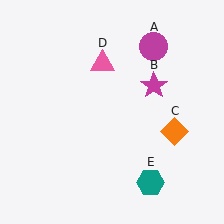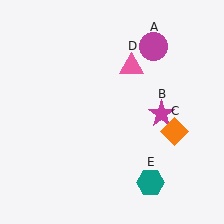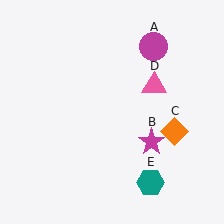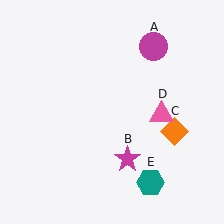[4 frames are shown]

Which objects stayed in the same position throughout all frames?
Magenta circle (object A) and orange diamond (object C) and teal hexagon (object E) remained stationary.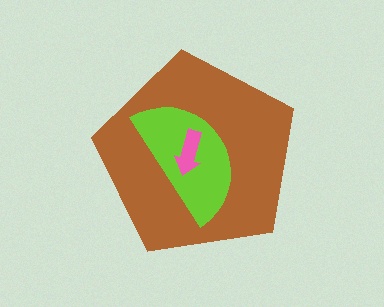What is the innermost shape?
The pink arrow.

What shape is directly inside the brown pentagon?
The lime semicircle.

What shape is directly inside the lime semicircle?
The pink arrow.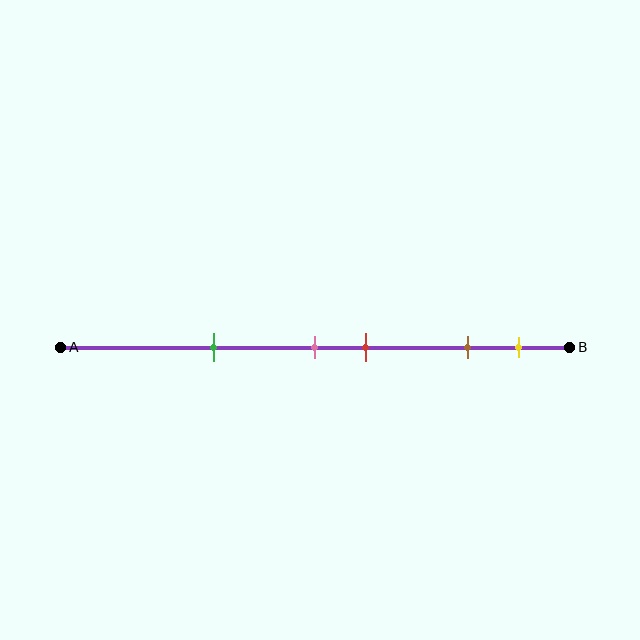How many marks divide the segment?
There are 5 marks dividing the segment.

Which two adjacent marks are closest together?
The pink and red marks are the closest adjacent pair.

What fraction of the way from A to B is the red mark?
The red mark is approximately 60% (0.6) of the way from A to B.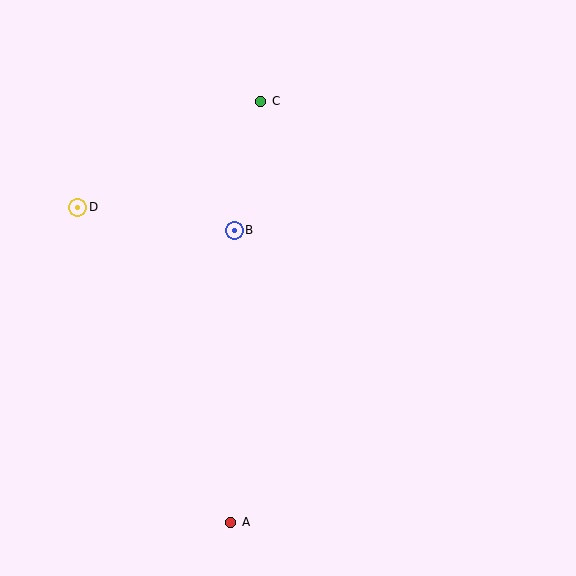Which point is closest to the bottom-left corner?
Point A is closest to the bottom-left corner.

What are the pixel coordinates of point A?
Point A is at (231, 522).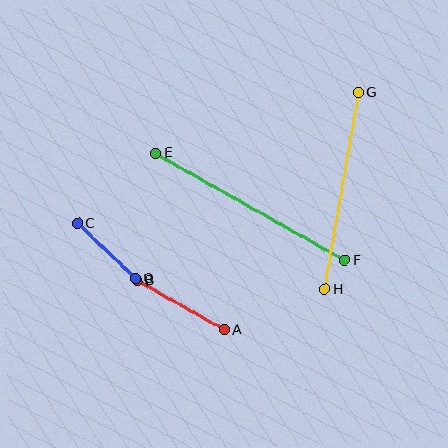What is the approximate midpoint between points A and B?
The midpoint is at approximately (180, 305) pixels.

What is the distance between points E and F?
The distance is approximately 218 pixels.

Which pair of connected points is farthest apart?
Points E and F are farthest apart.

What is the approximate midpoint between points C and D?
The midpoint is at approximately (107, 251) pixels.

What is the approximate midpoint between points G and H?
The midpoint is at approximately (342, 191) pixels.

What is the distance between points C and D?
The distance is approximately 81 pixels.